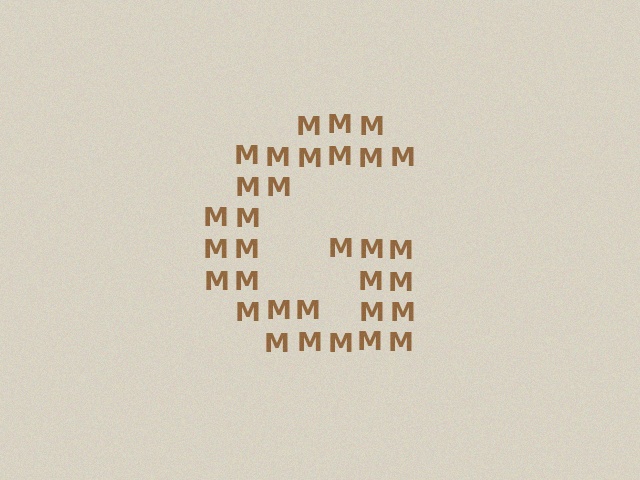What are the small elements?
The small elements are letter M's.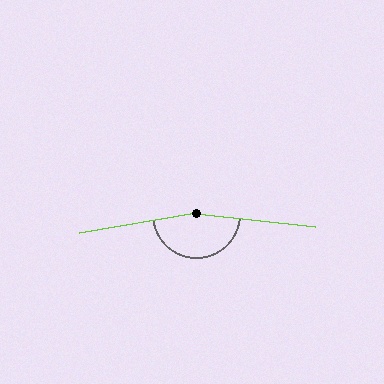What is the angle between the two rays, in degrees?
Approximately 165 degrees.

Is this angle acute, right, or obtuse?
It is obtuse.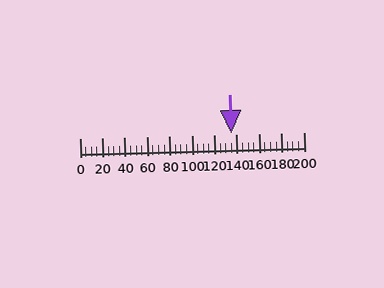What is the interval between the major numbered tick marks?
The major tick marks are spaced 20 units apart.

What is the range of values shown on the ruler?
The ruler shows values from 0 to 200.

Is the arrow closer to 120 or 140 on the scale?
The arrow is closer to 140.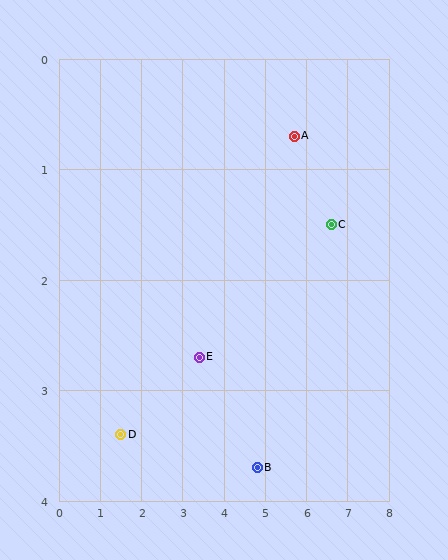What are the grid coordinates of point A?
Point A is at approximately (5.7, 0.7).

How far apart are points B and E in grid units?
Points B and E are about 1.7 grid units apart.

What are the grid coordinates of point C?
Point C is at approximately (6.6, 1.5).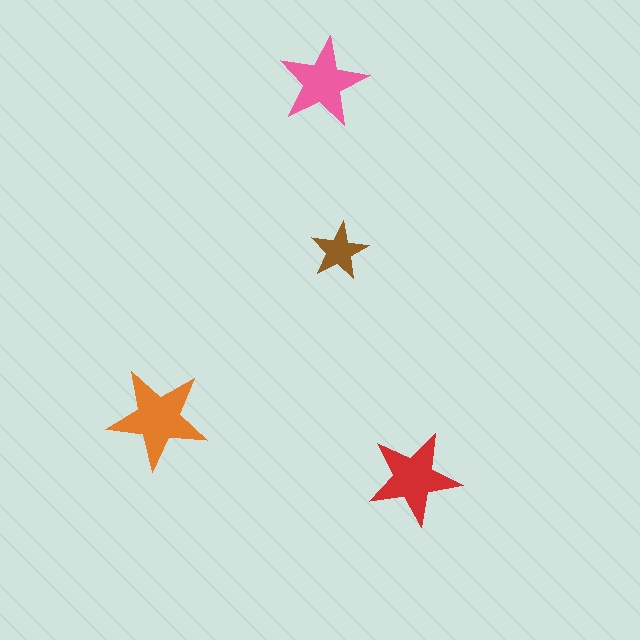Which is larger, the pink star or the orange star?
The orange one.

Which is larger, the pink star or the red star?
The red one.